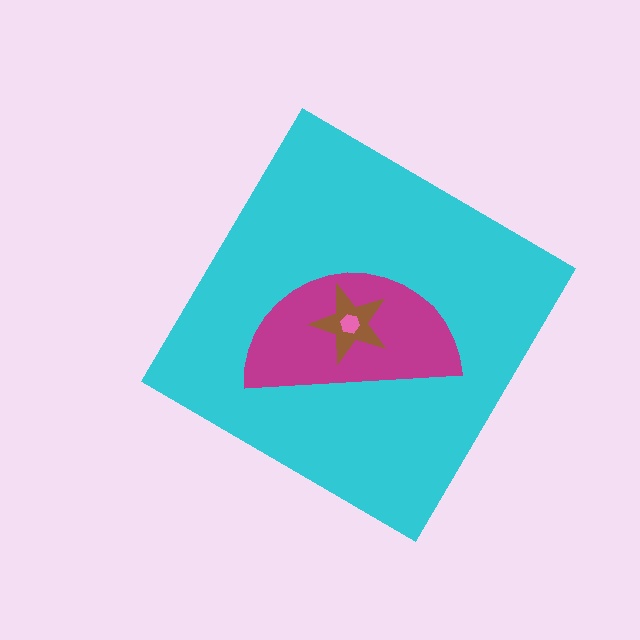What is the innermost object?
The pink hexagon.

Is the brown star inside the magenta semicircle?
Yes.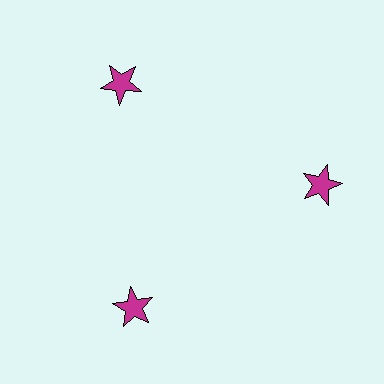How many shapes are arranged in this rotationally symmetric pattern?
There are 3 shapes, arranged in 3 groups of 1.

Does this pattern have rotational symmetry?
Yes, this pattern has 3-fold rotational symmetry. It looks the same after rotating 120 degrees around the center.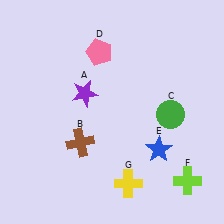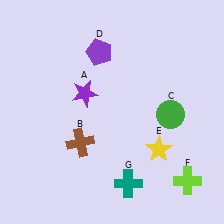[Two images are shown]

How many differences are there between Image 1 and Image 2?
There are 3 differences between the two images.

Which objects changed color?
D changed from pink to purple. E changed from blue to yellow. G changed from yellow to teal.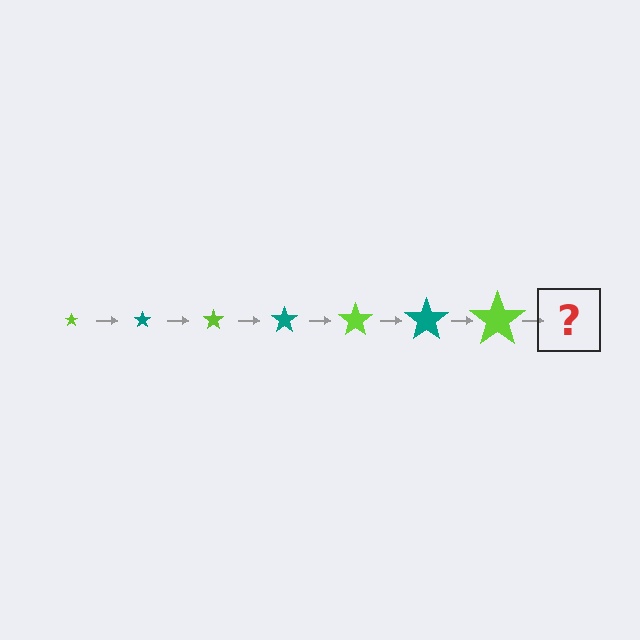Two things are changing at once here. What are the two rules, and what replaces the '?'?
The two rules are that the star grows larger each step and the color cycles through lime and teal. The '?' should be a teal star, larger than the previous one.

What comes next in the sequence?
The next element should be a teal star, larger than the previous one.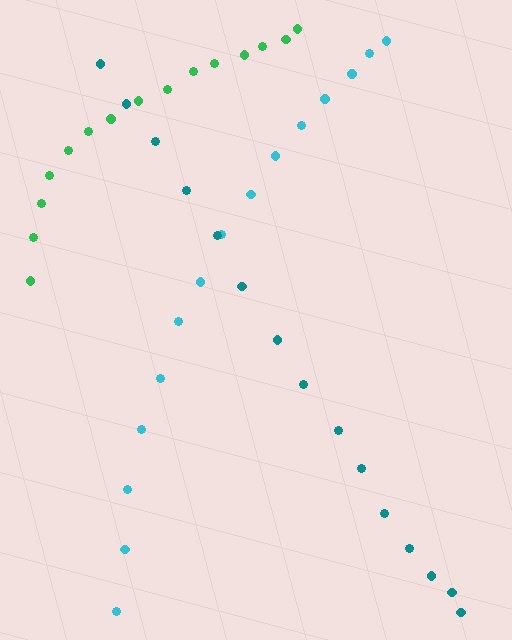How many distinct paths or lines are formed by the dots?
There are 3 distinct paths.